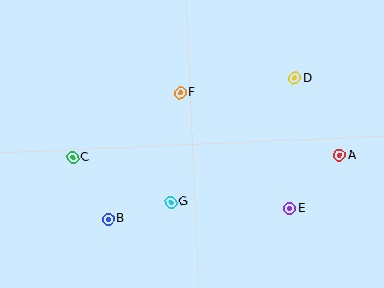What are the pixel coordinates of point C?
Point C is at (73, 158).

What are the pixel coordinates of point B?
Point B is at (109, 219).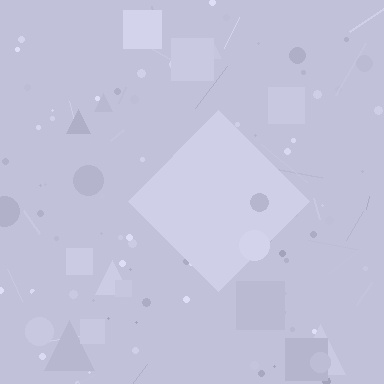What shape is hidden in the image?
A diamond is hidden in the image.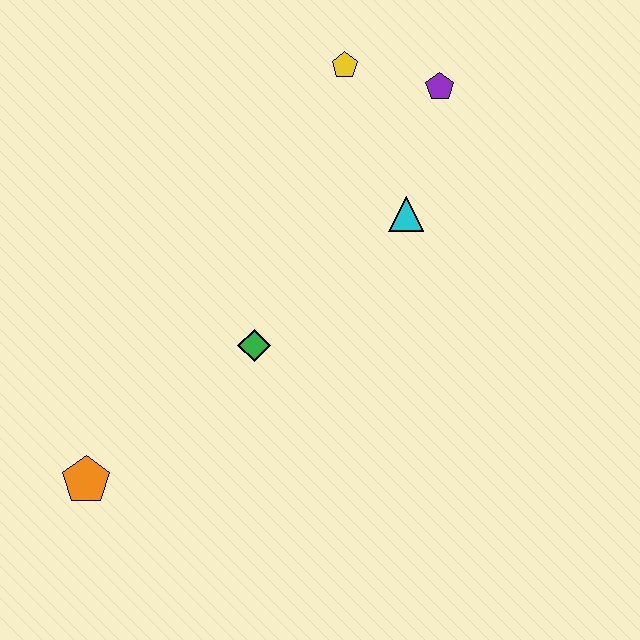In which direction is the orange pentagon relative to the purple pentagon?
The orange pentagon is below the purple pentagon.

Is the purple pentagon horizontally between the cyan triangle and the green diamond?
No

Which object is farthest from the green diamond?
The purple pentagon is farthest from the green diamond.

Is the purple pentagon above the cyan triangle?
Yes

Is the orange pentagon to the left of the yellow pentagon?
Yes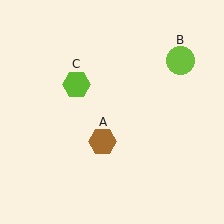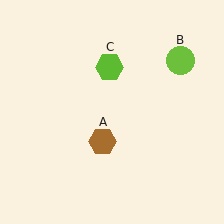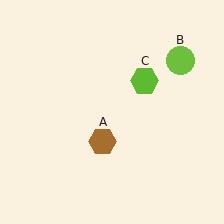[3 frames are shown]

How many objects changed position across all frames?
1 object changed position: lime hexagon (object C).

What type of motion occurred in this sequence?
The lime hexagon (object C) rotated clockwise around the center of the scene.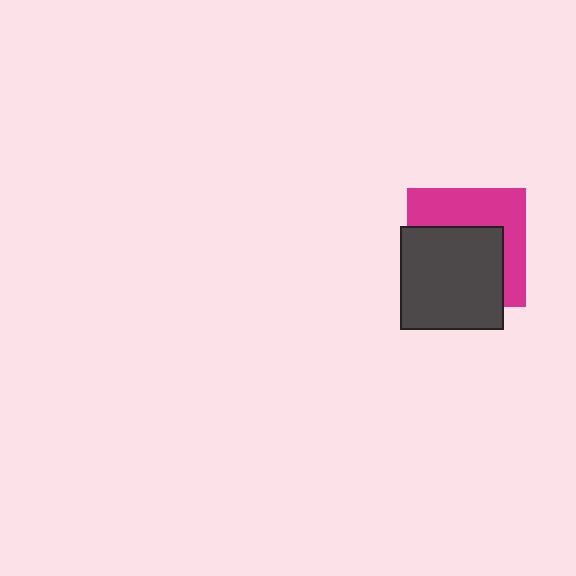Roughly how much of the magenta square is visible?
A small part of it is visible (roughly 44%).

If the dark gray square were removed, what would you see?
You would see the complete magenta square.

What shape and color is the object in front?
The object in front is a dark gray square.